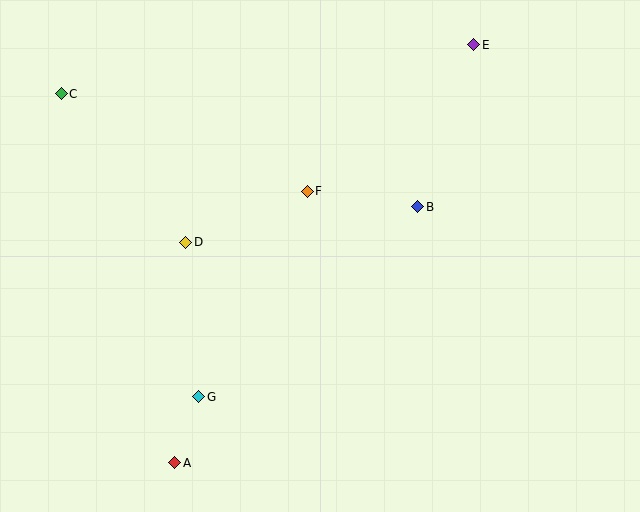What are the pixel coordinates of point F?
Point F is at (307, 191).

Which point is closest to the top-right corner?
Point E is closest to the top-right corner.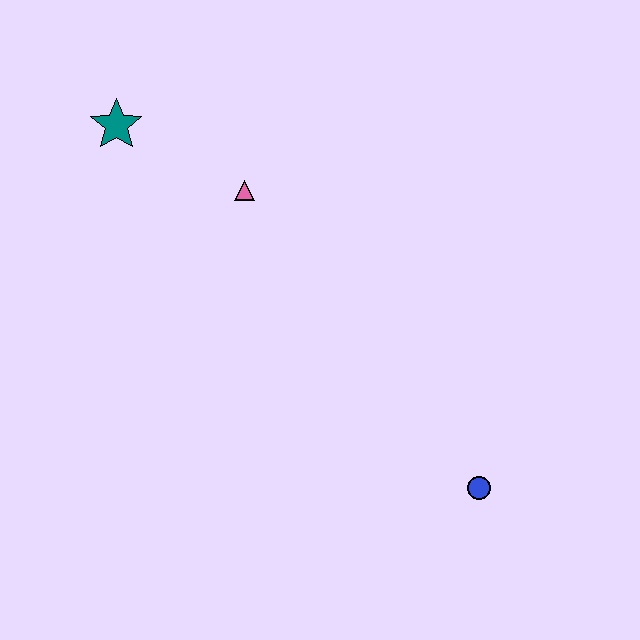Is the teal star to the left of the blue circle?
Yes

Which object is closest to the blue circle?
The pink triangle is closest to the blue circle.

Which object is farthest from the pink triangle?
The blue circle is farthest from the pink triangle.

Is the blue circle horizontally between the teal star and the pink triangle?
No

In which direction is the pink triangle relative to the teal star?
The pink triangle is to the right of the teal star.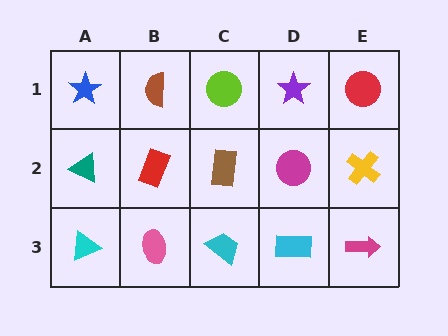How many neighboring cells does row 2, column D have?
4.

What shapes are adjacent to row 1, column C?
A brown rectangle (row 2, column C), a brown semicircle (row 1, column B), a purple star (row 1, column D).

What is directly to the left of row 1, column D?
A lime circle.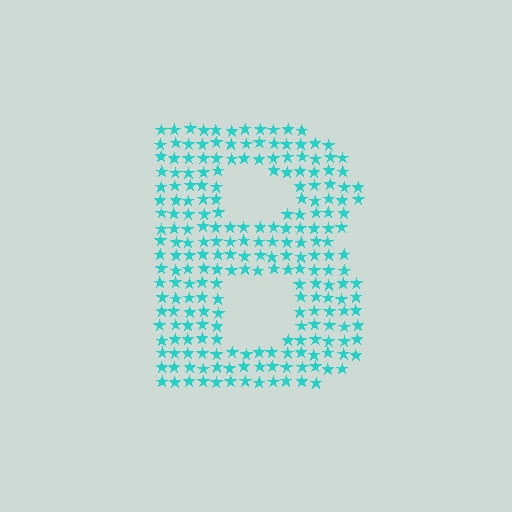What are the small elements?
The small elements are stars.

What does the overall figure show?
The overall figure shows the letter B.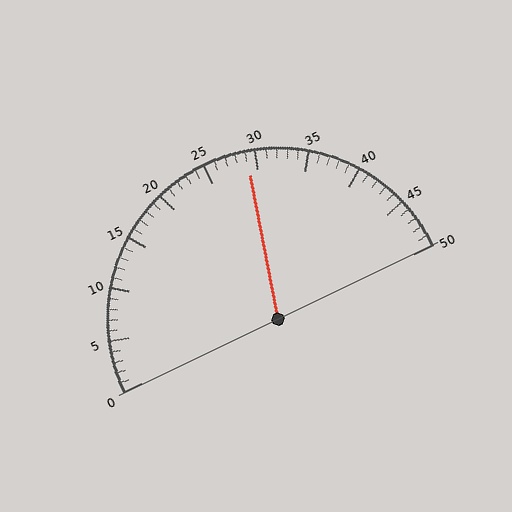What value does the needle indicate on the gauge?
The needle indicates approximately 29.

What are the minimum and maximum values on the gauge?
The gauge ranges from 0 to 50.